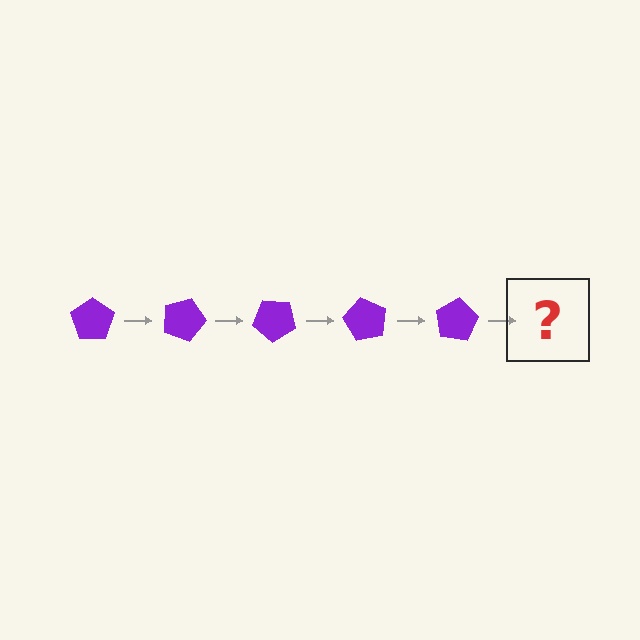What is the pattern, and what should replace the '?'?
The pattern is that the pentagon rotates 20 degrees each step. The '?' should be a purple pentagon rotated 100 degrees.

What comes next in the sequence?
The next element should be a purple pentagon rotated 100 degrees.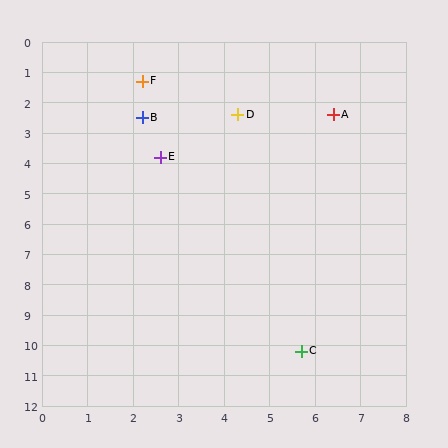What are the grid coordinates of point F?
Point F is at approximately (2.2, 1.3).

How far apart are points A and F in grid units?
Points A and F are about 4.3 grid units apart.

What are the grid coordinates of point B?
Point B is at approximately (2.2, 2.5).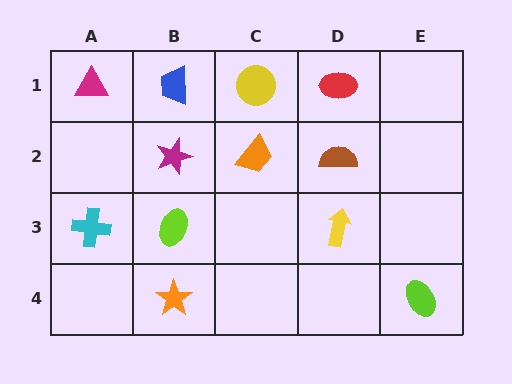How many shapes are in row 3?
3 shapes.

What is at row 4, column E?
A lime ellipse.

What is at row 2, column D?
A brown semicircle.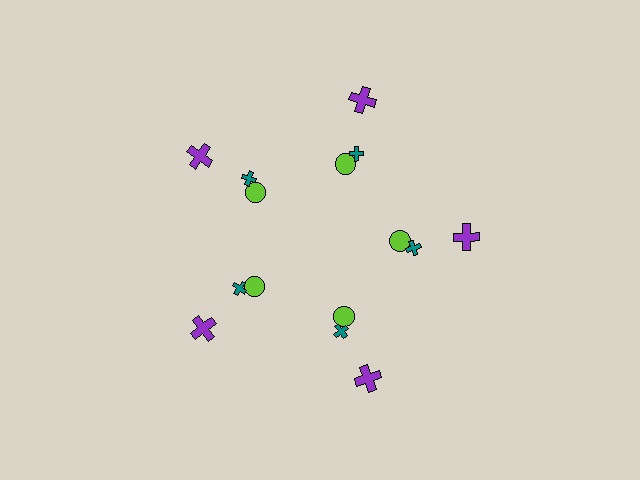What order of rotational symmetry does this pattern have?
This pattern has 5-fold rotational symmetry.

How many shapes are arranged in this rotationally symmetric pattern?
There are 15 shapes, arranged in 5 groups of 3.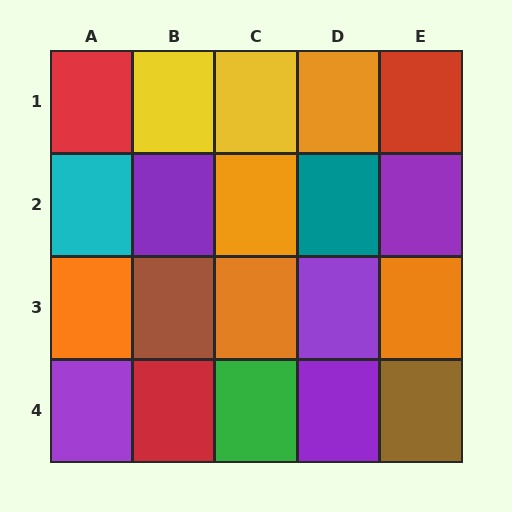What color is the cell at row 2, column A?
Cyan.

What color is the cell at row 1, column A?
Red.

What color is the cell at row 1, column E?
Red.